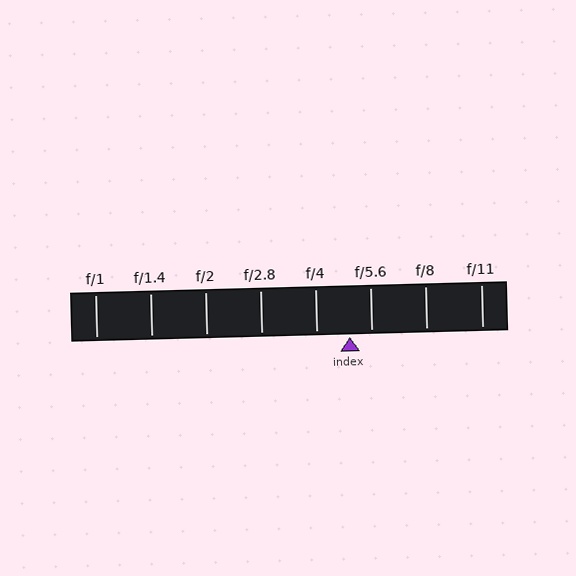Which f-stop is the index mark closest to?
The index mark is closest to f/5.6.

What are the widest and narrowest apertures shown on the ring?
The widest aperture shown is f/1 and the narrowest is f/11.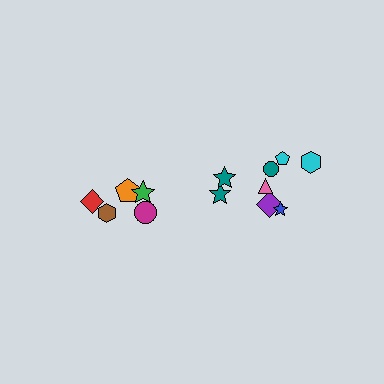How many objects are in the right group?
There are 8 objects.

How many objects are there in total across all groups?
There are 13 objects.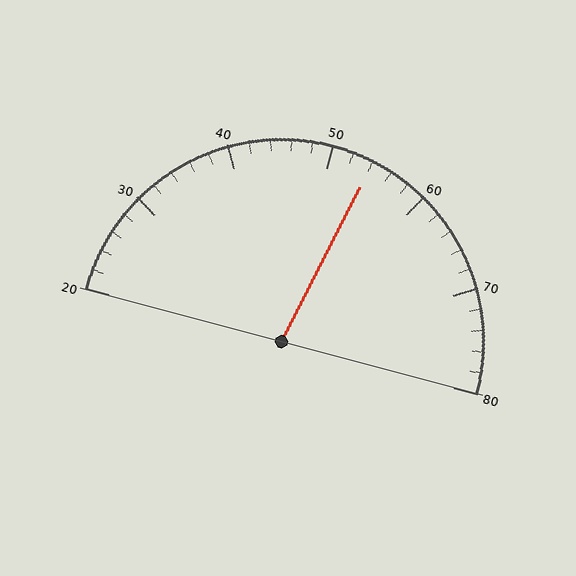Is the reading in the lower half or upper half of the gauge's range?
The reading is in the upper half of the range (20 to 80).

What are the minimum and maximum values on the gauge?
The gauge ranges from 20 to 80.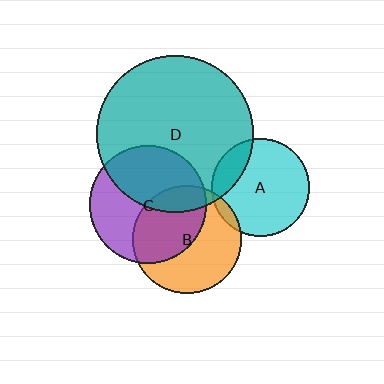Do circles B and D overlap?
Yes.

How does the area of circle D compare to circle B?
Approximately 2.1 times.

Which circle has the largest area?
Circle D (teal).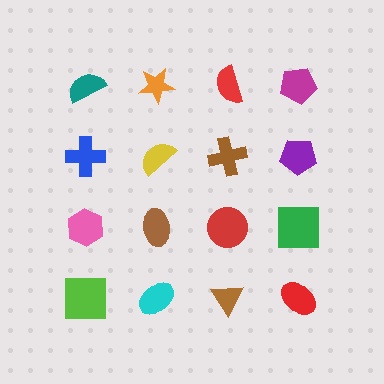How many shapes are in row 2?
4 shapes.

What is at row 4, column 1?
A lime square.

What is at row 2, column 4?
A purple pentagon.